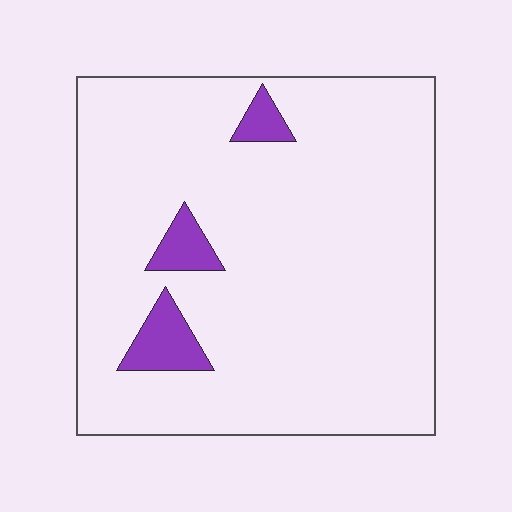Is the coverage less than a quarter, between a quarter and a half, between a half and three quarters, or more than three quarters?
Less than a quarter.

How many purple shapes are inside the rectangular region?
3.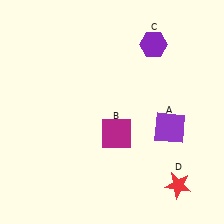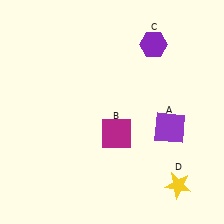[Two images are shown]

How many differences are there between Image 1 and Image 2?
There is 1 difference between the two images.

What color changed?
The star (D) changed from red in Image 1 to yellow in Image 2.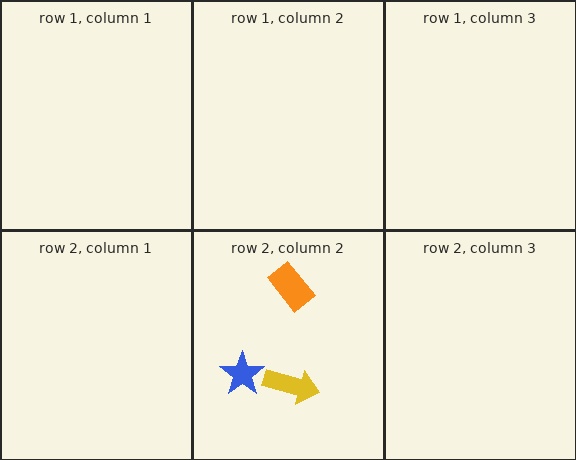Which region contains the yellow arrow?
The row 2, column 2 region.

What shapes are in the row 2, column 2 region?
The yellow arrow, the blue star, the orange rectangle.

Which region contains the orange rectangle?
The row 2, column 2 region.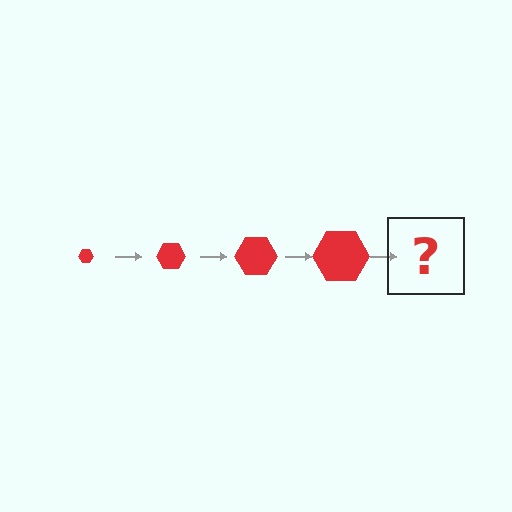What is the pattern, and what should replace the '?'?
The pattern is that the hexagon gets progressively larger each step. The '?' should be a red hexagon, larger than the previous one.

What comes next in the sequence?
The next element should be a red hexagon, larger than the previous one.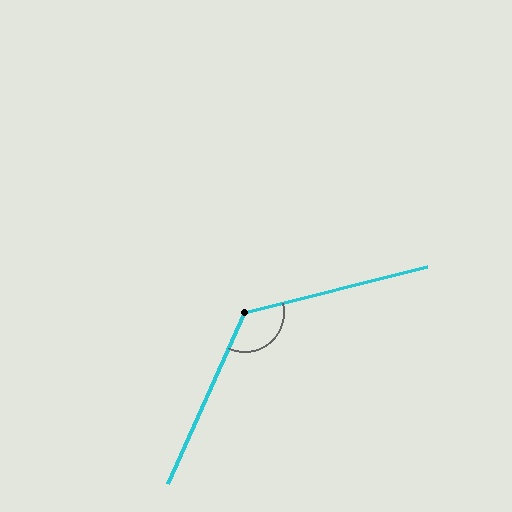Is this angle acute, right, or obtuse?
It is obtuse.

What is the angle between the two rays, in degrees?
Approximately 128 degrees.